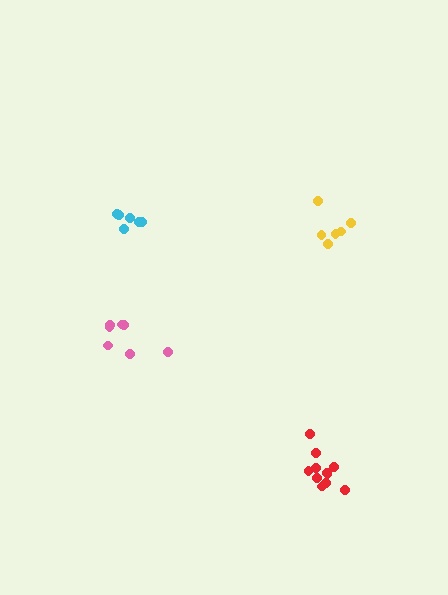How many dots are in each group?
Group 1: 6 dots, Group 2: 6 dots, Group 3: 11 dots, Group 4: 7 dots (30 total).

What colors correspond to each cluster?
The clusters are colored: yellow, cyan, red, pink.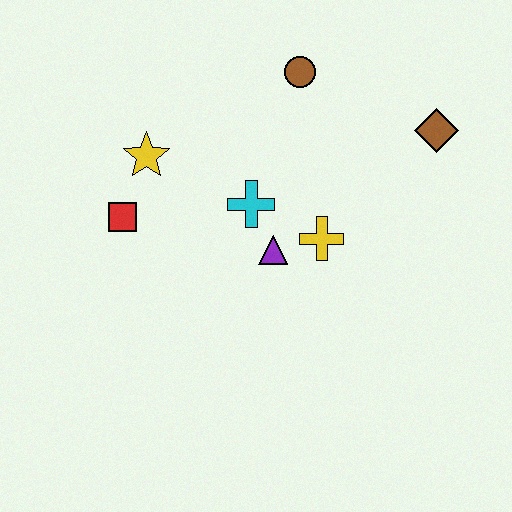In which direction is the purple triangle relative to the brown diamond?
The purple triangle is to the left of the brown diamond.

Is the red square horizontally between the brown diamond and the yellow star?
No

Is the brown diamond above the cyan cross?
Yes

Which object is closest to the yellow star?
The red square is closest to the yellow star.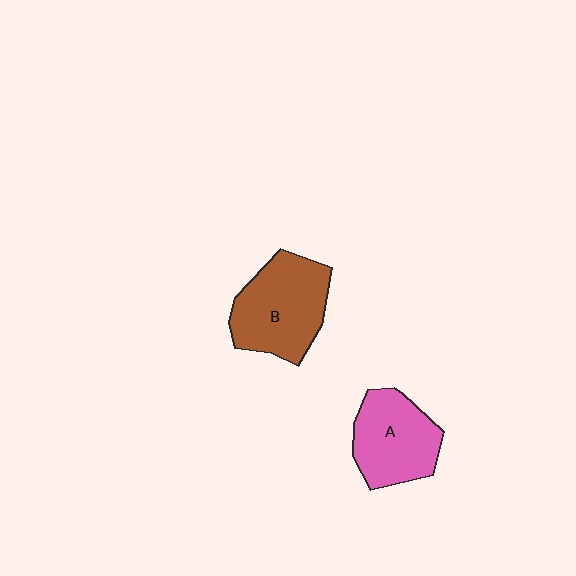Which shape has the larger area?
Shape B (brown).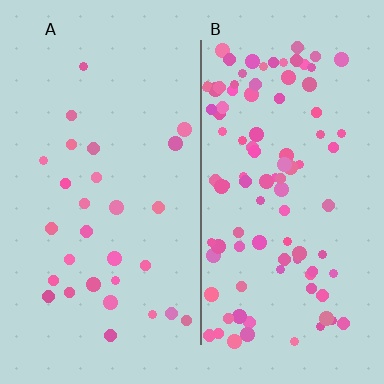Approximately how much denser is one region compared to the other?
Approximately 3.5× — region B over region A.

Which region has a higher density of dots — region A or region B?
B (the right).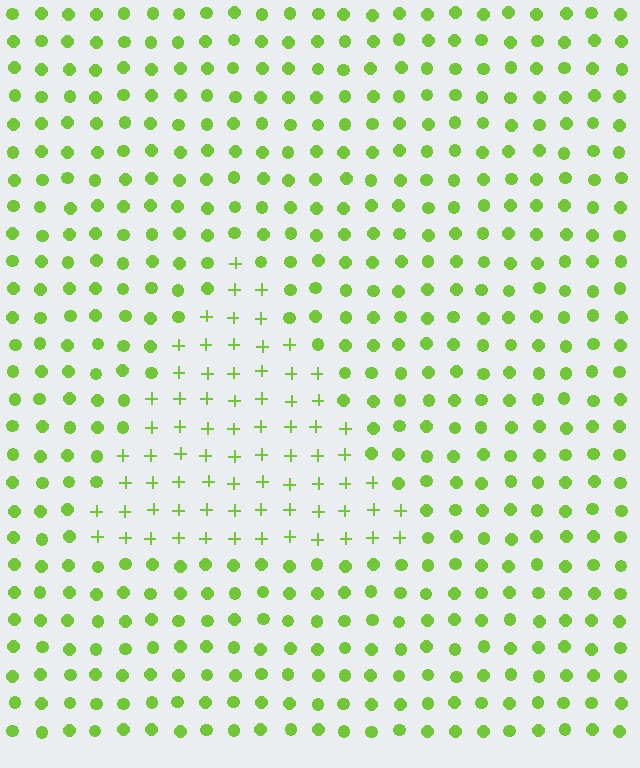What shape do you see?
I see a triangle.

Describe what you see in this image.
The image is filled with small lime elements arranged in a uniform grid. A triangle-shaped region contains plus signs, while the surrounding area contains circles. The boundary is defined purely by the change in element shape.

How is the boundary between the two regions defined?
The boundary is defined by a change in element shape: plus signs inside vs. circles outside. All elements share the same color and spacing.